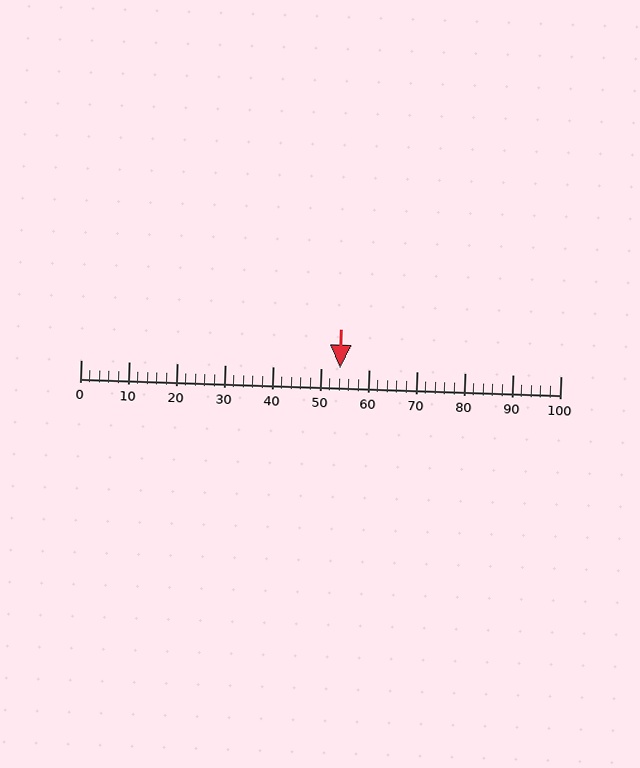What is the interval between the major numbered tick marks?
The major tick marks are spaced 10 units apart.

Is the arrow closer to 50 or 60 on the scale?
The arrow is closer to 50.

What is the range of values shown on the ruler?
The ruler shows values from 0 to 100.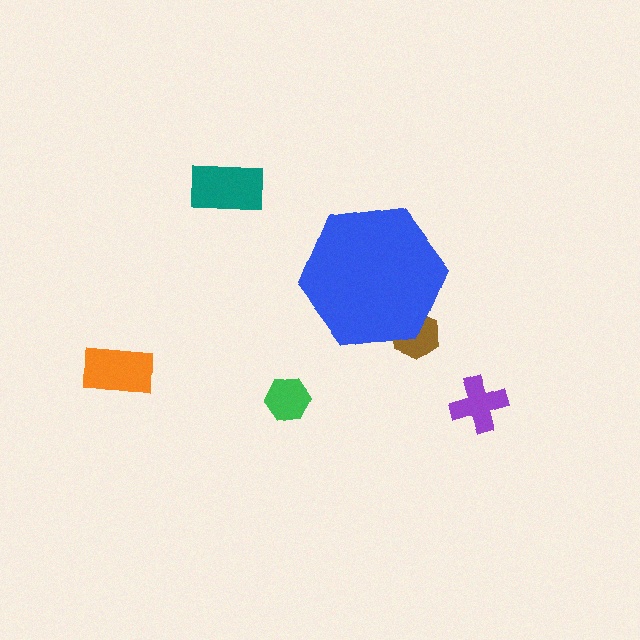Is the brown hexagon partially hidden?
Yes, the brown hexagon is partially hidden behind the blue hexagon.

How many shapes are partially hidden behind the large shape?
1 shape is partially hidden.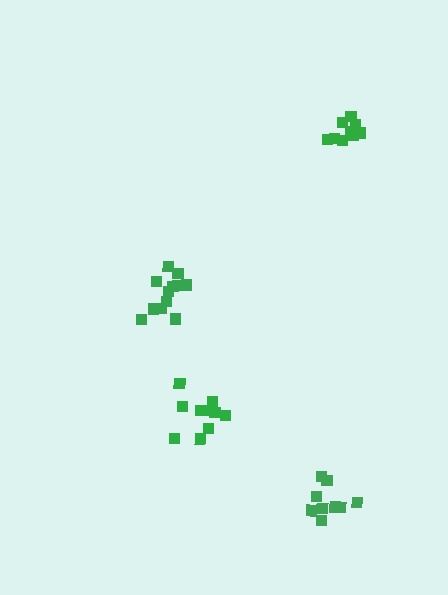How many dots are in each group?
Group 1: 12 dots, Group 2: 10 dots, Group 3: 9 dots, Group 4: 9 dots (40 total).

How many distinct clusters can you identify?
There are 4 distinct clusters.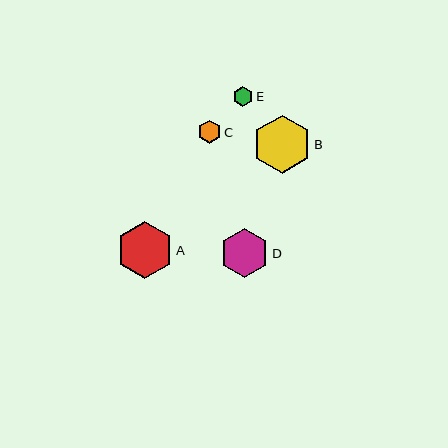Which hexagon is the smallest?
Hexagon E is the smallest with a size of approximately 20 pixels.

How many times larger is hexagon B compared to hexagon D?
Hexagon B is approximately 1.2 times the size of hexagon D.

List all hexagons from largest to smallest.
From largest to smallest: B, A, D, C, E.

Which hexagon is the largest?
Hexagon B is the largest with a size of approximately 59 pixels.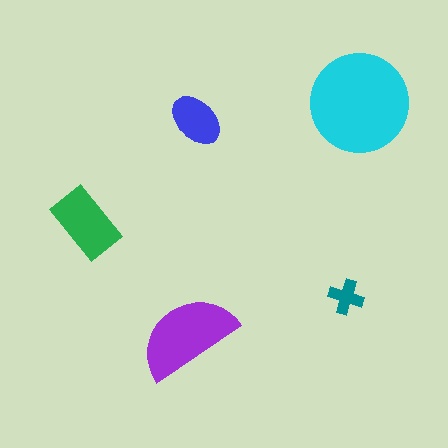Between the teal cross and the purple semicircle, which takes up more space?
The purple semicircle.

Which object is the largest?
The cyan circle.